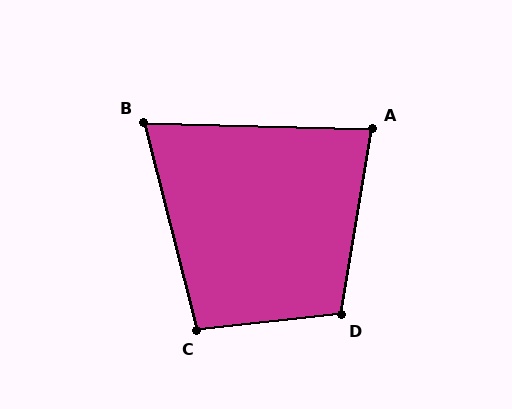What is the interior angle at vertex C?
Approximately 98 degrees (obtuse).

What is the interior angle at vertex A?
Approximately 82 degrees (acute).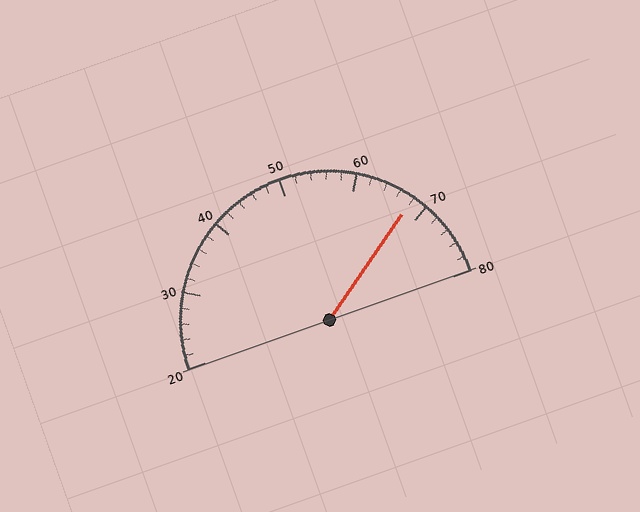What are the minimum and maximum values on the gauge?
The gauge ranges from 20 to 80.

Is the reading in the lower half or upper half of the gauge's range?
The reading is in the upper half of the range (20 to 80).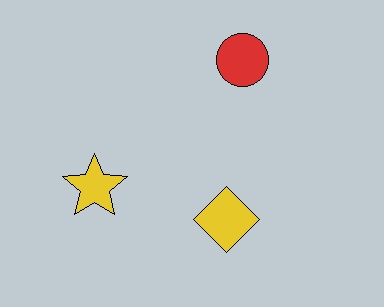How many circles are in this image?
There is 1 circle.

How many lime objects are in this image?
There are no lime objects.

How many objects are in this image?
There are 3 objects.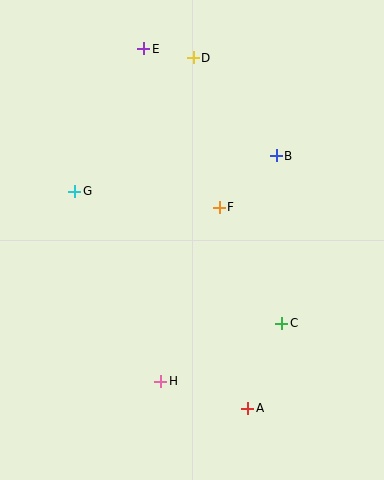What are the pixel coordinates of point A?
Point A is at (248, 408).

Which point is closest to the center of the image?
Point F at (219, 207) is closest to the center.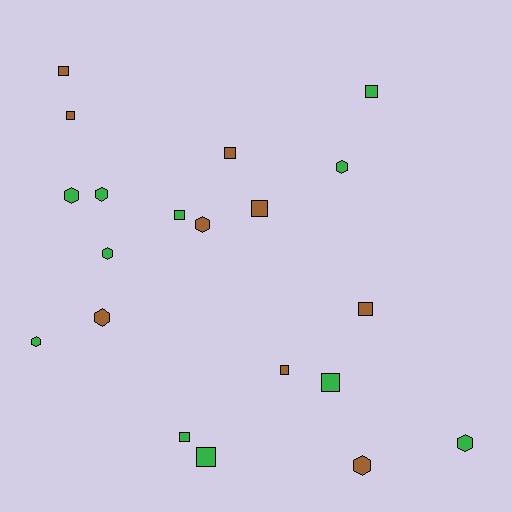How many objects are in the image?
There are 20 objects.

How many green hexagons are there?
There are 6 green hexagons.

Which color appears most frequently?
Green, with 11 objects.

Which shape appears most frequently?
Square, with 11 objects.